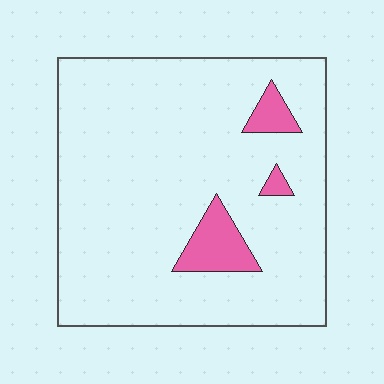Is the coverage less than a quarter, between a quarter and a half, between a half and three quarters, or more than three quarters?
Less than a quarter.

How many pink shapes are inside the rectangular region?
3.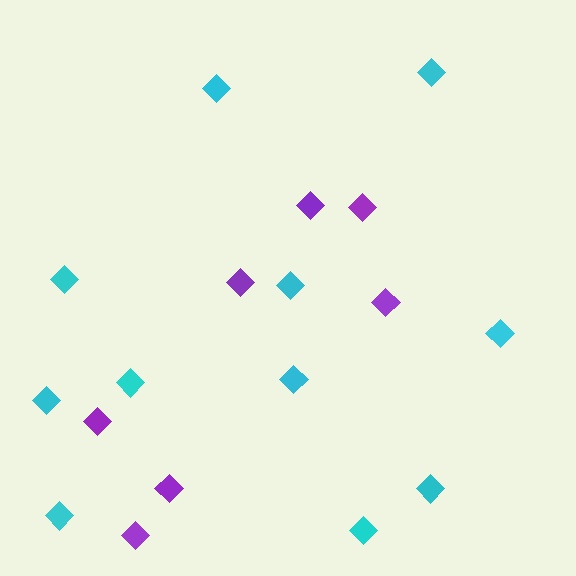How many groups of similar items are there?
There are 2 groups: one group of purple diamonds (7) and one group of cyan diamonds (11).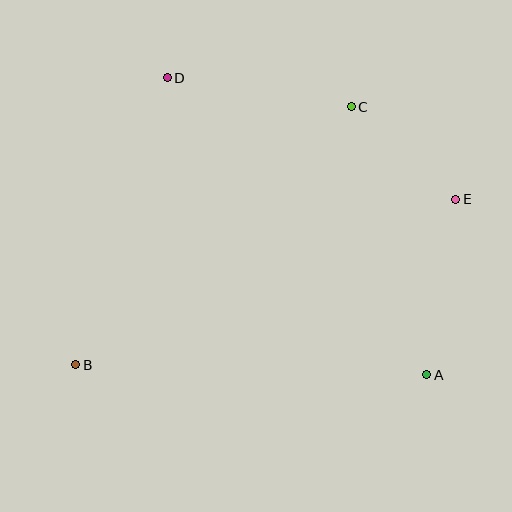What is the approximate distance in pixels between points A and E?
The distance between A and E is approximately 178 pixels.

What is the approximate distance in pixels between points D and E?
The distance between D and E is approximately 313 pixels.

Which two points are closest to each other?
Points C and E are closest to each other.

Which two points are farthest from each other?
Points B and E are farthest from each other.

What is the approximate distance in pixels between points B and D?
The distance between B and D is approximately 301 pixels.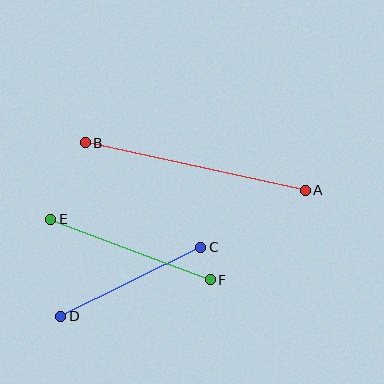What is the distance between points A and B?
The distance is approximately 225 pixels.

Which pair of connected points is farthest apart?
Points A and B are farthest apart.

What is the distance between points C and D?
The distance is approximately 156 pixels.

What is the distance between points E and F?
The distance is approximately 171 pixels.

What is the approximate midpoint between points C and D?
The midpoint is at approximately (131, 282) pixels.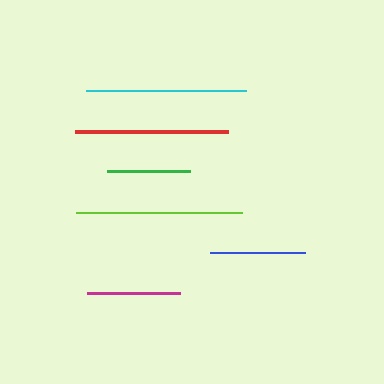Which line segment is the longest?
The lime line is the longest at approximately 166 pixels.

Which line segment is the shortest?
The green line is the shortest at approximately 83 pixels.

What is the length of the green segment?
The green segment is approximately 83 pixels long.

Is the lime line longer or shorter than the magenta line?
The lime line is longer than the magenta line.